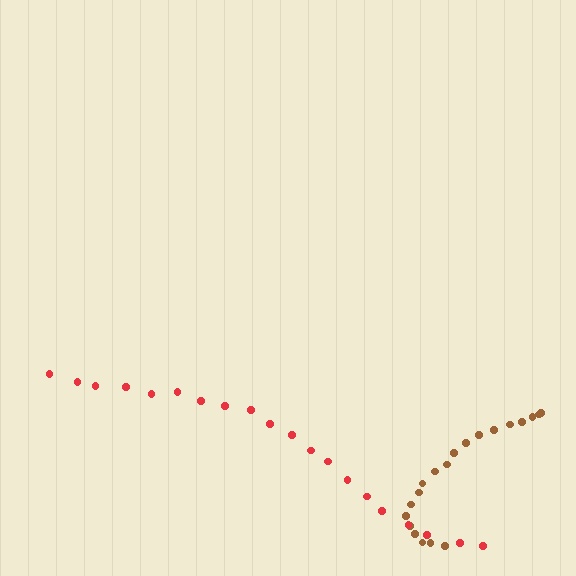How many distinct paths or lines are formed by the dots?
There are 2 distinct paths.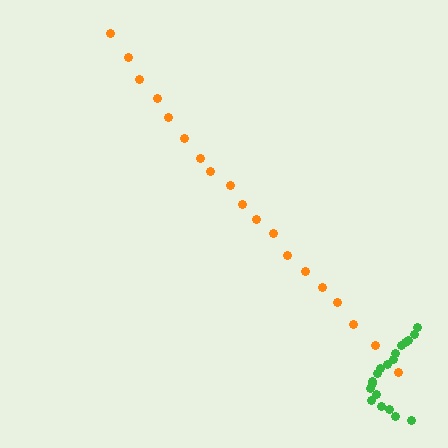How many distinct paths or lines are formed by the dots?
There are 2 distinct paths.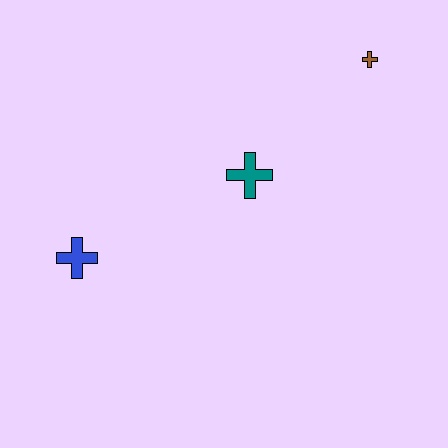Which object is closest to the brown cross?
The teal cross is closest to the brown cross.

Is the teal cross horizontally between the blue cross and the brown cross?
Yes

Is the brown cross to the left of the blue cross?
No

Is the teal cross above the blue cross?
Yes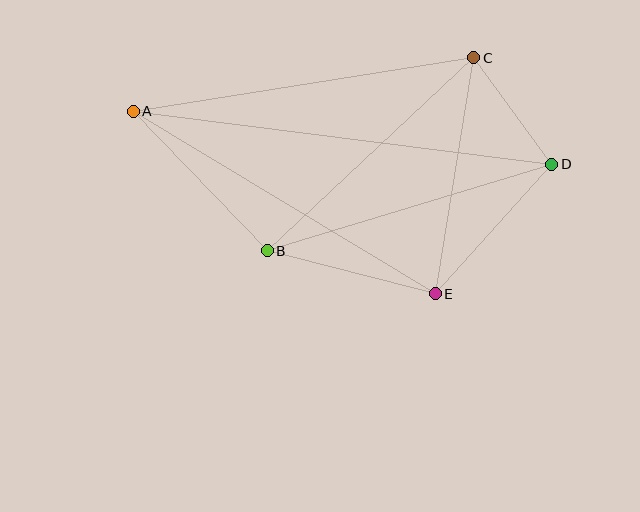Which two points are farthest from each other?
Points A and D are farthest from each other.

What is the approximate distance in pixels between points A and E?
The distance between A and E is approximately 353 pixels.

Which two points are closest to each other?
Points C and D are closest to each other.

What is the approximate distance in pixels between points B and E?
The distance between B and E is approximately 174 pixels.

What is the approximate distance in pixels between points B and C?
The distance between B and C is approximately 282 pixels.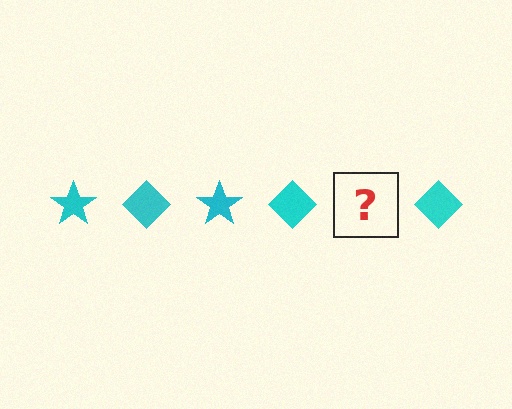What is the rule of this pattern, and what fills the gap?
The rule is that the pattern cycles through star, diamond shapes in cyan. The gap should be filled with a cyan star.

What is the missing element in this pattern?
The missing element is a cyan star.